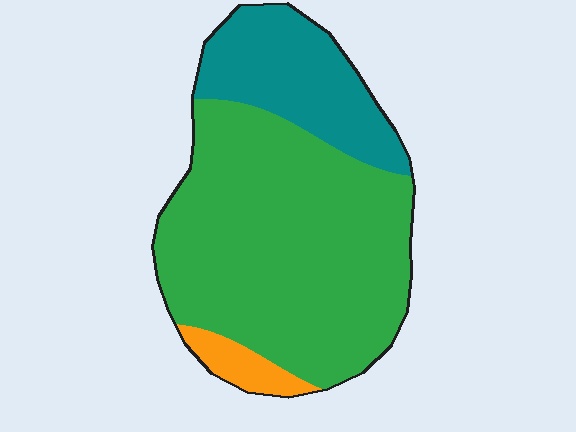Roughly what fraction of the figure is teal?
Teal covers around 25% of the figure.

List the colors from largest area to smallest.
From largest to smallest: green, teal, orange.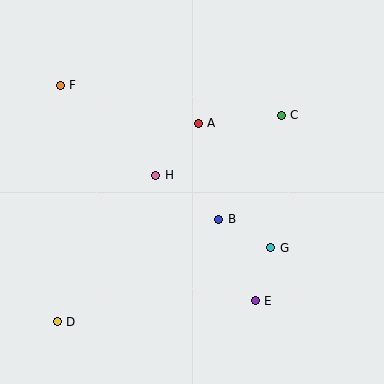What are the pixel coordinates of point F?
Point F is at (60, 85).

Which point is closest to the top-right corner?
Point C is closest to the top-right corner.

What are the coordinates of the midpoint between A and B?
The midpoint between A and B is at (209, 171).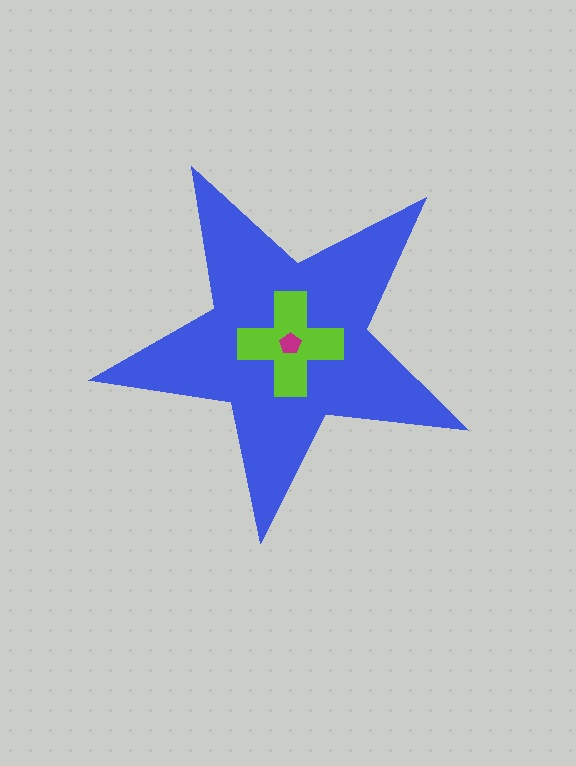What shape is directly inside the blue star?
The lime cross.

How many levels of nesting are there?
3.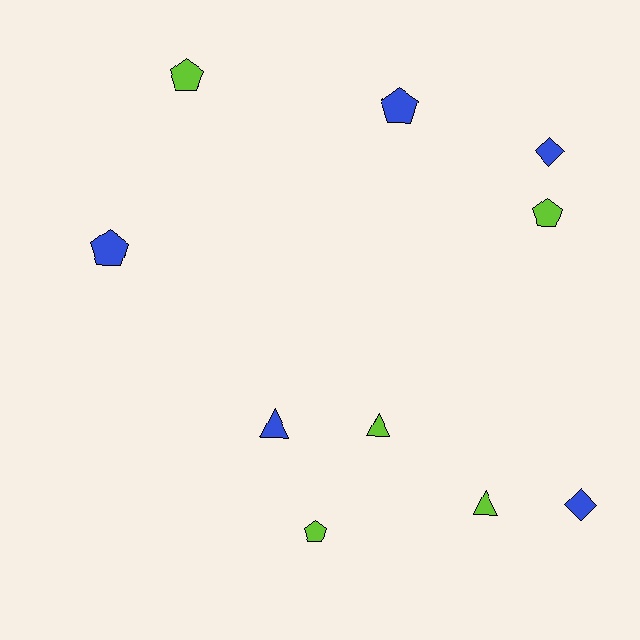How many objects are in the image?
There are 10 objects.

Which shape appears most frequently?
Pentagon, with 5 objects.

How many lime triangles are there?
There are 2 lime triangles.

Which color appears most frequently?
Blue, with 5 objects.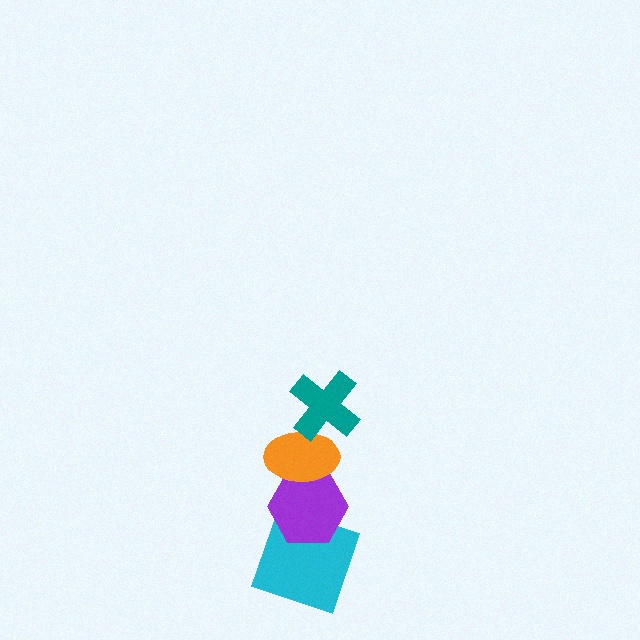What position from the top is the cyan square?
The cyan square is 4th from the top.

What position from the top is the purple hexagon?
The purple hexagon is 3rd from the top.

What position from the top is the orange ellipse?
The orange ellipse is 2nd from the top.